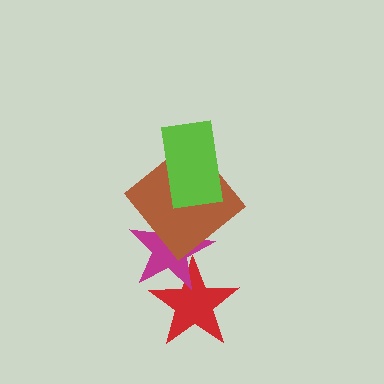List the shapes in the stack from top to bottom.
From top to bottom: the lime rectangle, the brown diamond, the magenta star, the red star.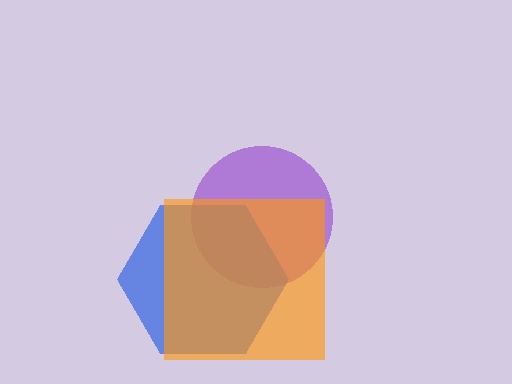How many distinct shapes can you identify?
There are 3 distinct shapes: a purple circle, a blue hexagon, an orange square.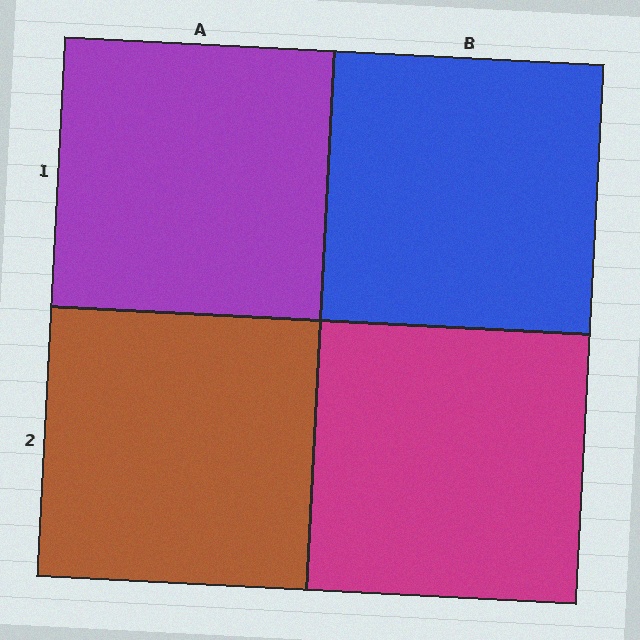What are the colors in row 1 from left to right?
Purple, blue.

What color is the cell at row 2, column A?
Brown.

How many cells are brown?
1 cell is brown.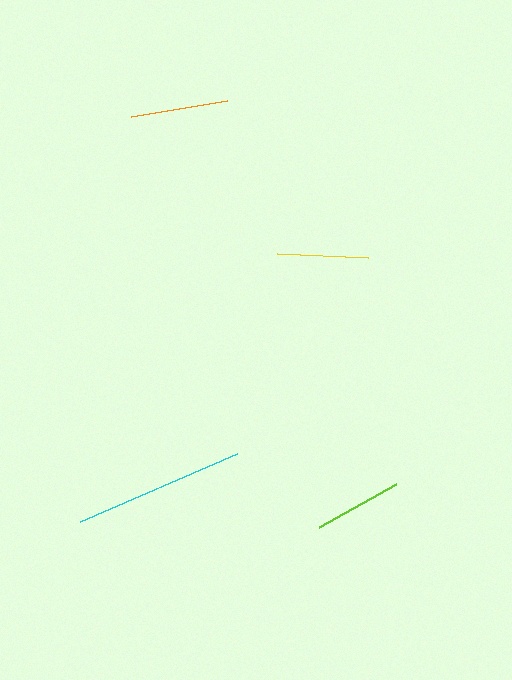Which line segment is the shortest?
The lime line is the shortest at approximately 88 pixels.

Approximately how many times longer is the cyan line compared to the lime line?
The cyan line is approximately 1.9 times the length of the lime line.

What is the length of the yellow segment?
The yellow segment is approximately 92 pixels long.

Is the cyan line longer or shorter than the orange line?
The cyan line is longer than the orange line.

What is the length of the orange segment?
The orange segment is approximately 97 pixels long.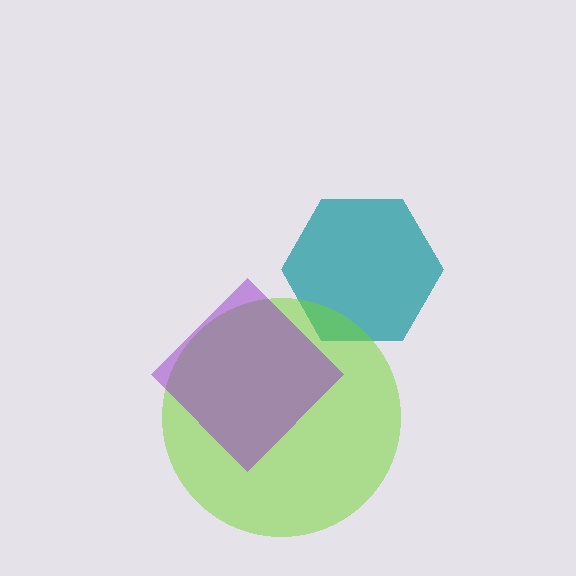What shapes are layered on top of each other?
The layered shapes are: a teal hexagon, a lime circle, a purple diamond.